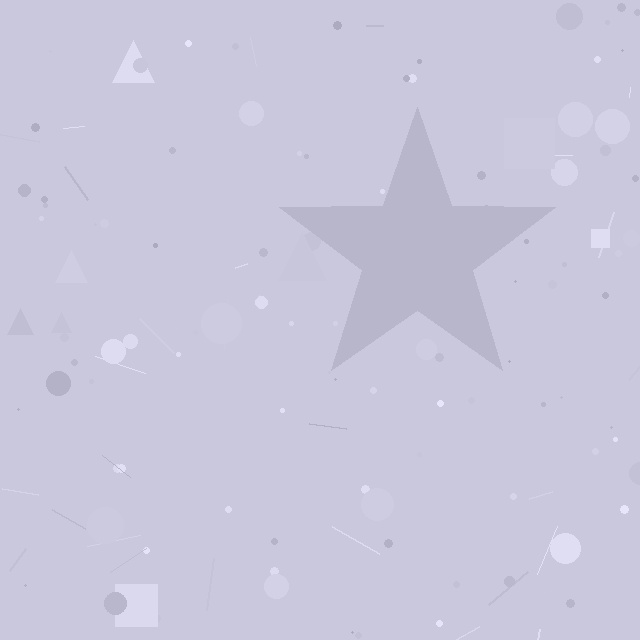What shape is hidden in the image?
A star is hidden in the image.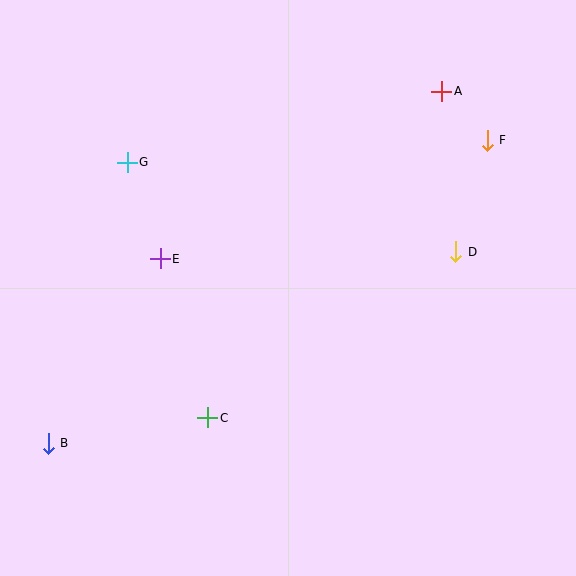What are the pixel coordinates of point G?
Point G is at (127, 162).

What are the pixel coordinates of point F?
Point F is at (487, 140).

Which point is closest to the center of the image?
Point E at (160, 259) is closest to the center.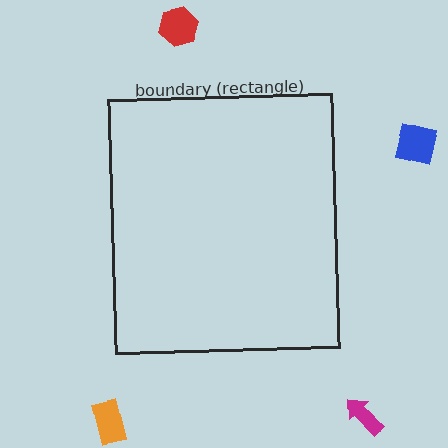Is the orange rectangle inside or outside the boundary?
Outside.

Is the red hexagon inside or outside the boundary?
Outside.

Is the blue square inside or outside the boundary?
Outside.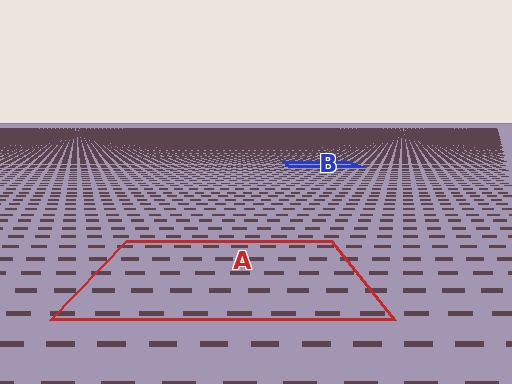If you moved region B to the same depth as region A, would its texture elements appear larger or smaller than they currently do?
They would appear larger. At a closer depth, the same texture elements are projected at a bigger on-screen size.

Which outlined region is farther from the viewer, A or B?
Region B is farther from the viewer — the texture elements inside it appear smaller and more densely packed.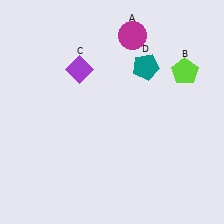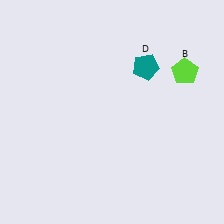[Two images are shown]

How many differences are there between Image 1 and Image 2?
There are 2 differences between the two images.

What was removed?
The magenta circle (A), the purple diamond (C) were removed in Image 2.